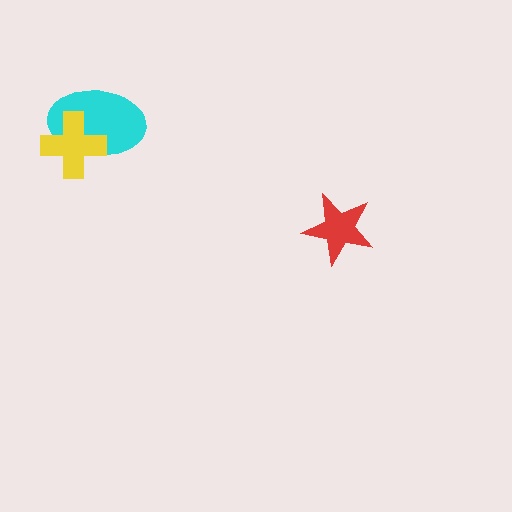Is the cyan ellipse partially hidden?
Yes, it is partially covered by another shape.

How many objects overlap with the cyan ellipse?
1 object overlaps with the cyan ellipse.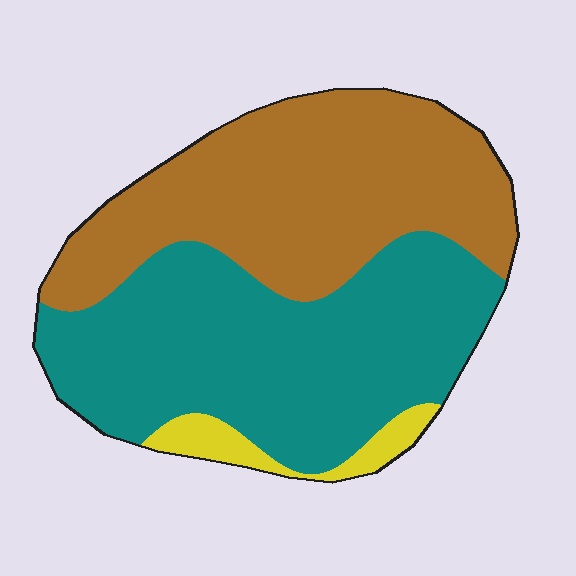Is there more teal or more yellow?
Teal.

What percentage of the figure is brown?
Brown covers roughly 45% of the figure.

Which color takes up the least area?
Yellow, at roughly 5%.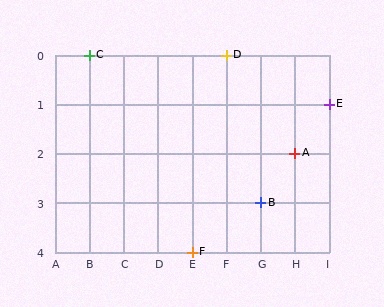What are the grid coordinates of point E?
Point E is at grid coordinates (I, 1).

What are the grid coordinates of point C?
Point C is at grid coordinates (B, 0).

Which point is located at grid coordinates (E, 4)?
Point F is at (E, 4).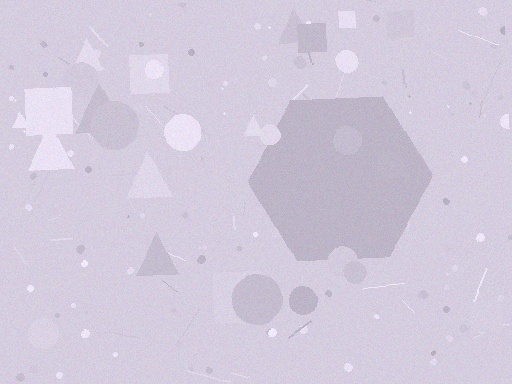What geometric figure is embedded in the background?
A hexagon is embedded in the background.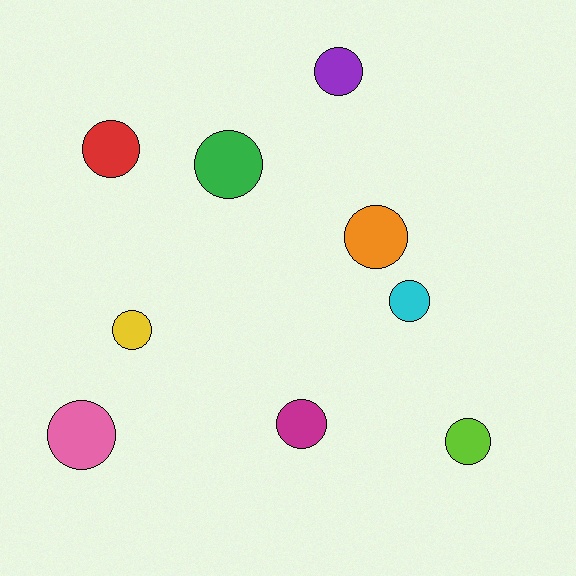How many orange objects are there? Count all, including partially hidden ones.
There is 1 orange object.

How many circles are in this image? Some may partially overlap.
There are 9 circles.